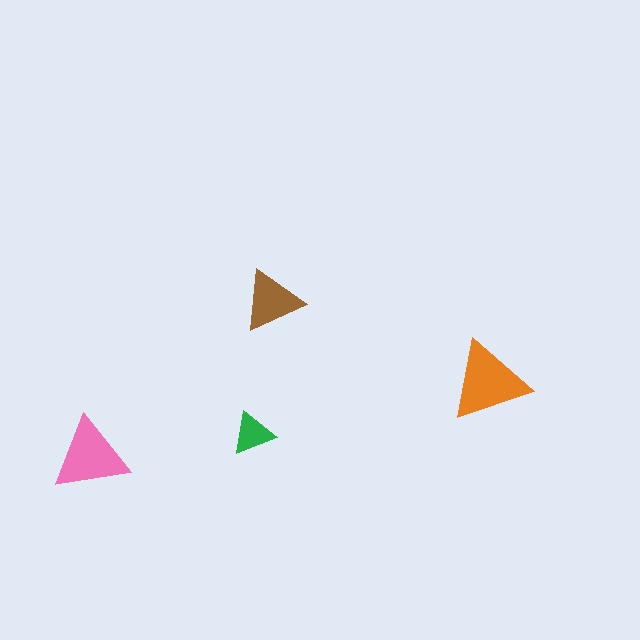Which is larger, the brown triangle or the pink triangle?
The pink one.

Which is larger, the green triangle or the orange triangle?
The orange one.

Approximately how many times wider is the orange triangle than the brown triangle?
About 1.5 times wider.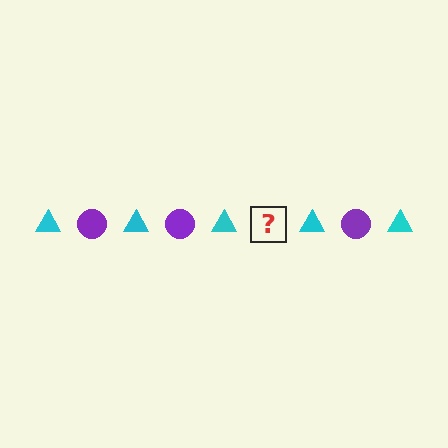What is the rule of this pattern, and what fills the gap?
The rule is that the pattern alternates between cyan triangle and purple circle. The gap should be filled with a purple circle.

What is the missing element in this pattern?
The missing element is a purple circle.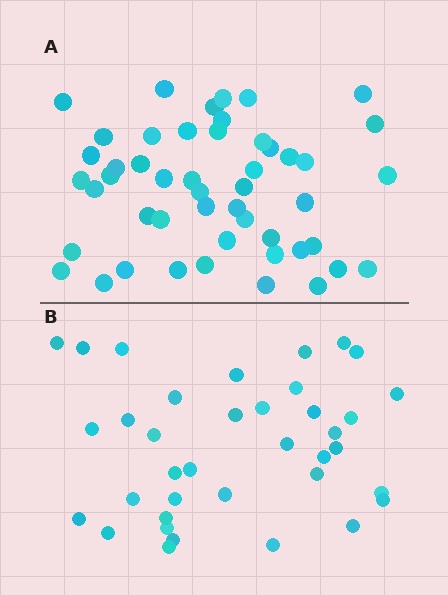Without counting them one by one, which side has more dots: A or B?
Region A (the top region) has more dots.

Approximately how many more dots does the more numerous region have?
Region A has roughly 12 or so more dots than region B.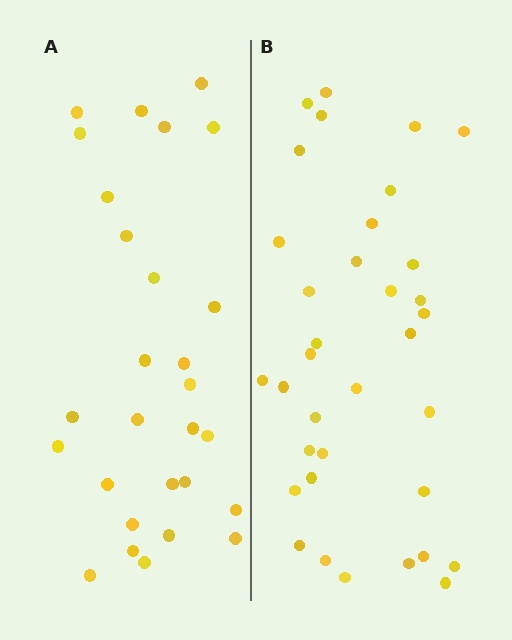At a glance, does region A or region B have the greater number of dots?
Region B (the right region) has more dots.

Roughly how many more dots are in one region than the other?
Region B has roughly 8 or so more dots than region A.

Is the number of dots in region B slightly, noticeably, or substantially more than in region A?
Region B has noticeably more, but not dramatically so. The ratio is roughly 1.2 to 1.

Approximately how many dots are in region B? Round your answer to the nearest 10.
About 40 dots. (The exact count is 35, which rounds to 40.)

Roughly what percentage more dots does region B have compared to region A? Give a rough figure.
About 25% more.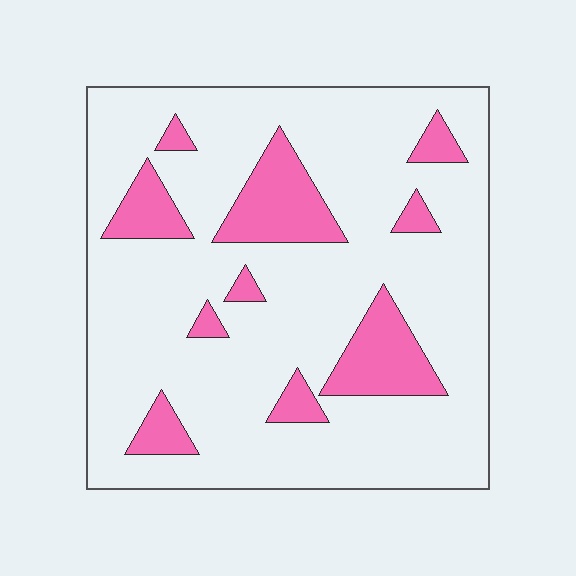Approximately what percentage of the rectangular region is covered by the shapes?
Approximately 20%.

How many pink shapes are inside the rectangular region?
10.